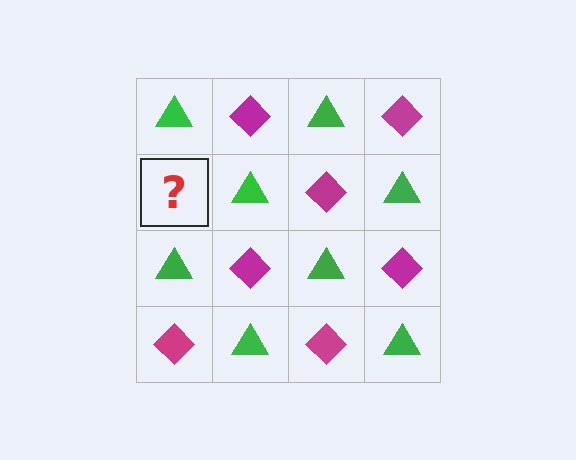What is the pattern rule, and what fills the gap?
The rule is that it alternates green triangle and magenta diamond in a checkerboard pattern. The gap should be filled with a magenta diamond.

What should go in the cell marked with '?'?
The missing cell should contain a magenta diamond.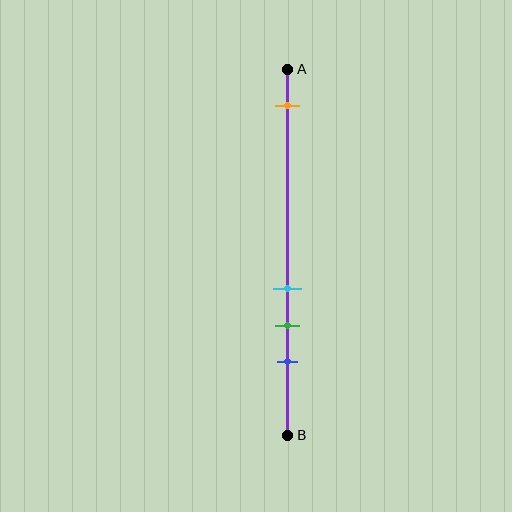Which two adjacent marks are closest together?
The cyan and green marks are the closest adjacent pair.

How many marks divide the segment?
There are 4 marks dividing the segment.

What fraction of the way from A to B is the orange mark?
The orange mark is approximately 10% (0.1) of the way from A to B.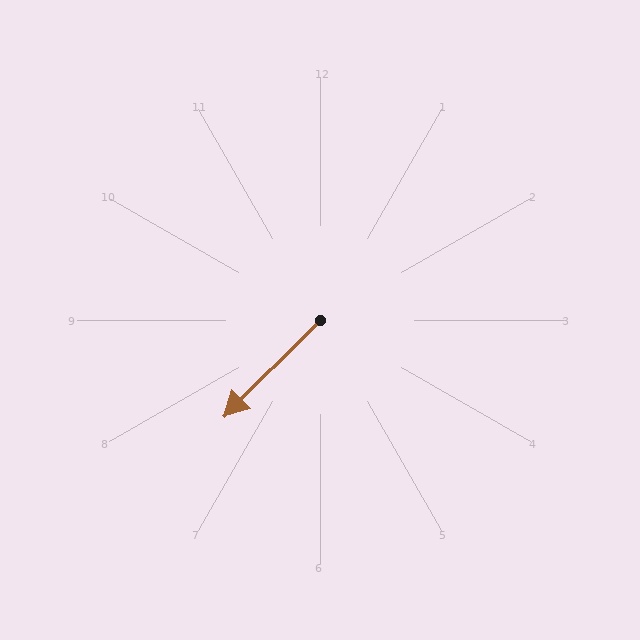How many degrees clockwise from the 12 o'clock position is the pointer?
Approximately 225 degrees.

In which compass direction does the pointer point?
Southwest.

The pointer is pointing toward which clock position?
Roughly 8 o'clock.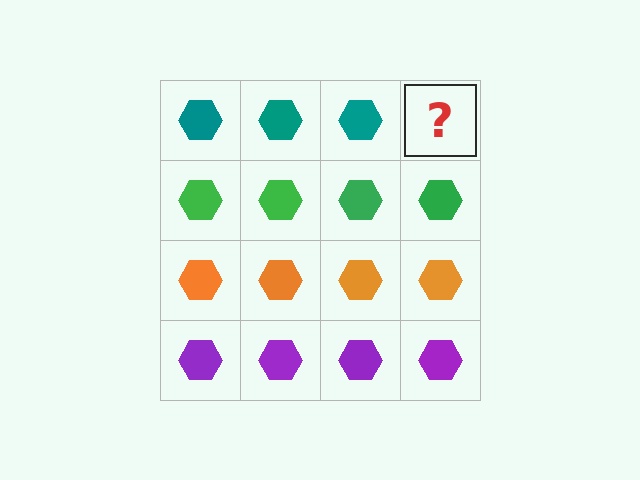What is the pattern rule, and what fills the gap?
The rule is that each row has a consistent color. The gap should be filled with a teal hexagon.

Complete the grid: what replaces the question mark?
The question mark should be replaced with a teal hexagon.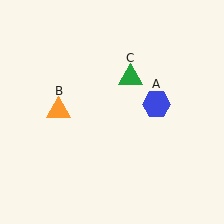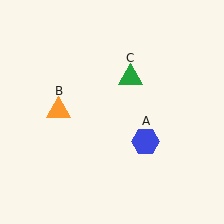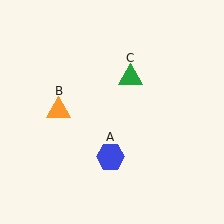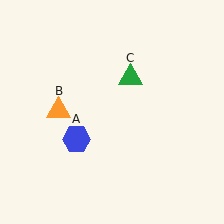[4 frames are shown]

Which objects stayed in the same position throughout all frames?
Orange triangle (object B) and green triangle (object C) remained stationary.